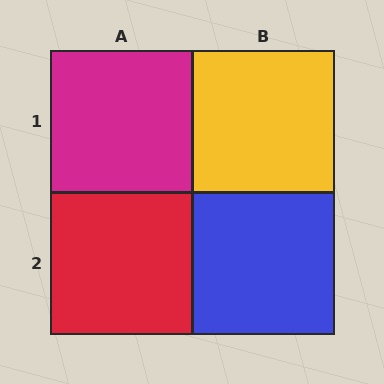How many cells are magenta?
1 cell is magenta.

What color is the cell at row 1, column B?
Yellow.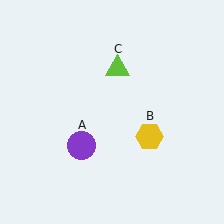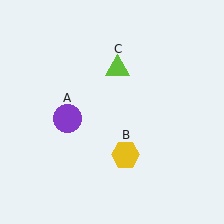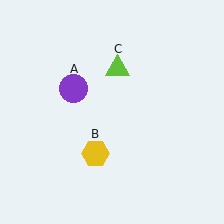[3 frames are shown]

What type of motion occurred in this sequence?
The purple circle (object A), yellow hexagon (object B) rotated clockwise around the center of the scene.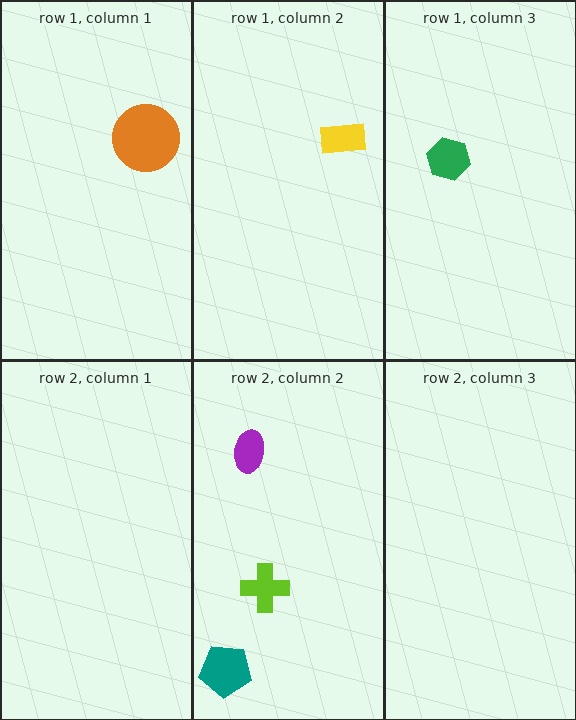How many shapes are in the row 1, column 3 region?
1.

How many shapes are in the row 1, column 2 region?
1.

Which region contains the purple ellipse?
The row 2, column 2 region.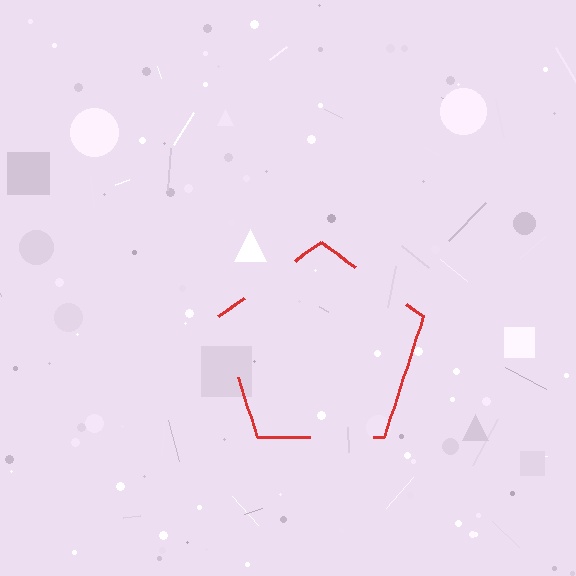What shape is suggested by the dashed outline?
The dashed outline suggests a pentagon.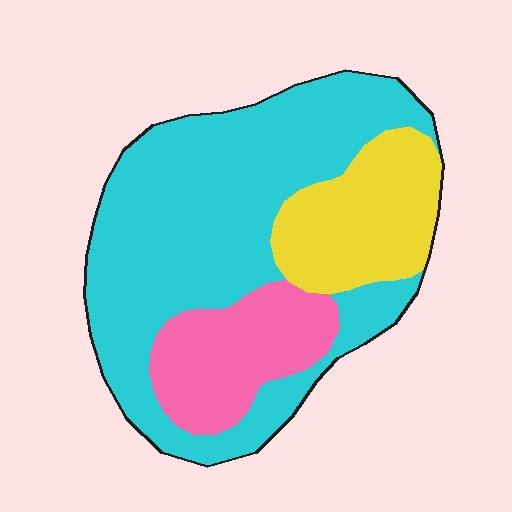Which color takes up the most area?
Cyan, at roughly 60%.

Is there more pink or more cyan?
Cyan.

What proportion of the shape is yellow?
Yellow takes up between a sixth and a third of the shape.